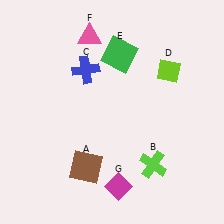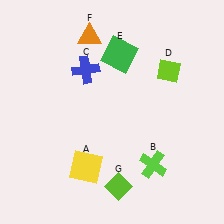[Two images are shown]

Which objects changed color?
A changed from brown to yellow. F changed from pink to orange. G changed from magenta to lime.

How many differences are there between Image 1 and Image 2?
There are 3 differences between the two images.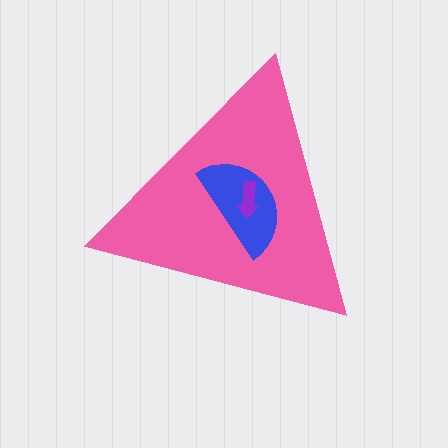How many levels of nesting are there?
3.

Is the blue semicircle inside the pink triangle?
Yes.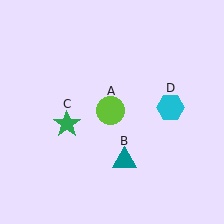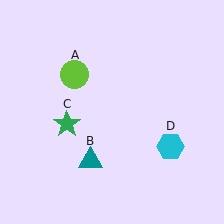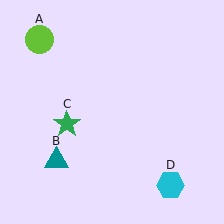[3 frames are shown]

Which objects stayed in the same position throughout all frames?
Green star (object C) remained stationary.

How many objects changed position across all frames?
3 objects changed position: lime circle (object A), teal triangle (object B), cyan hexagon (object D).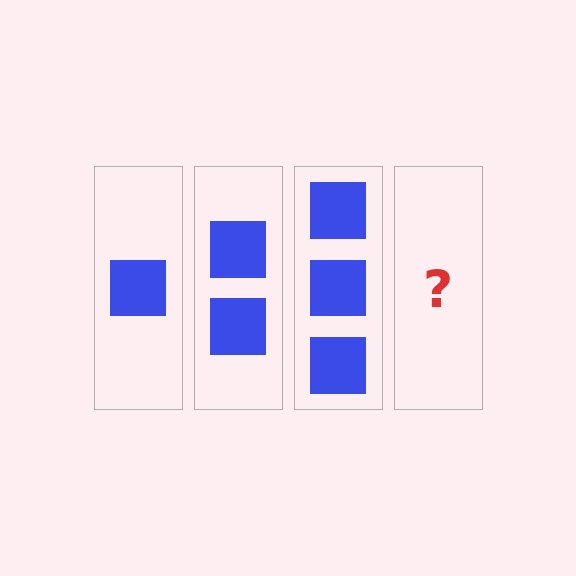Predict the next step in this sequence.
The next step is 4 squares.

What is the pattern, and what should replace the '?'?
The pattern is that each step adds one more square. The '?' should be 4 squares.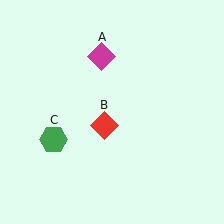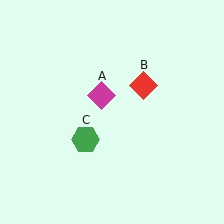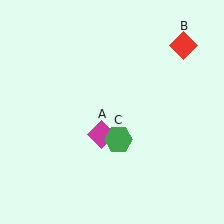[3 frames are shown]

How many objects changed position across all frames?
3 objects changed position: magenta diamond (object A), red diamond (object B), green hexagon (object C).